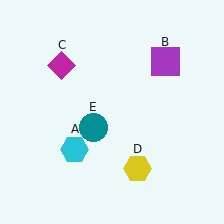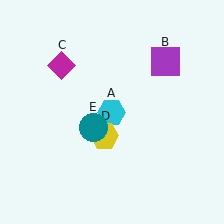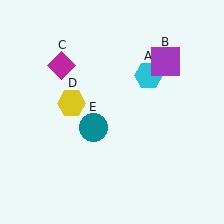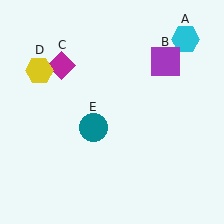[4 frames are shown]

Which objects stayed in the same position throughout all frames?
Purple square (object B) and magenta diamond (object C) and teal circle (object E) remained stationary.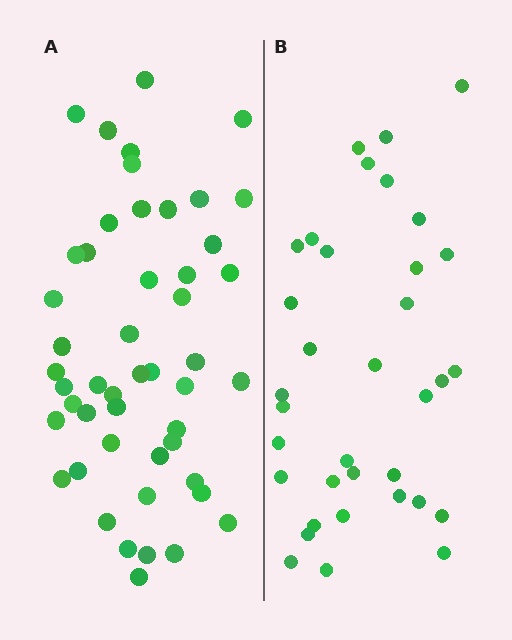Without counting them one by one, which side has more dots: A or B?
Region A (the left region) has more dots.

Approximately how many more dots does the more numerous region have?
Region A has approximately 15 more dots than region B.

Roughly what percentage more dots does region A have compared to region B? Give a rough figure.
About 40% more.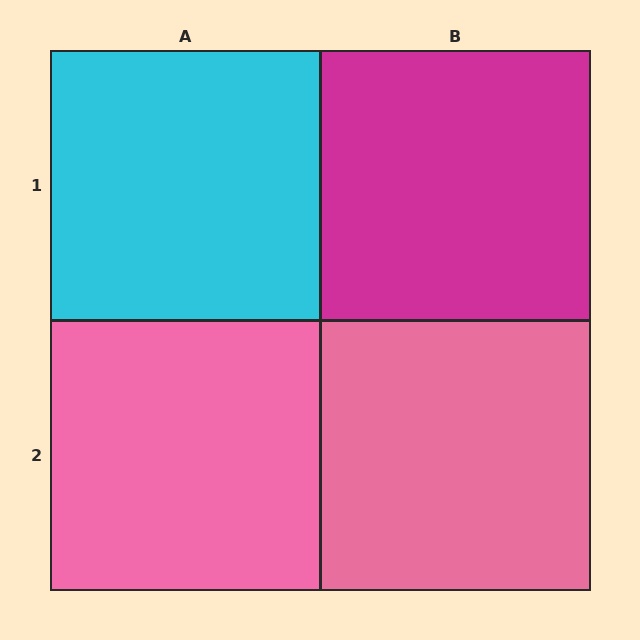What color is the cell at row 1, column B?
Magenta.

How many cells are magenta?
1 cell is magenta.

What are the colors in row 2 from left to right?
Pink, pink.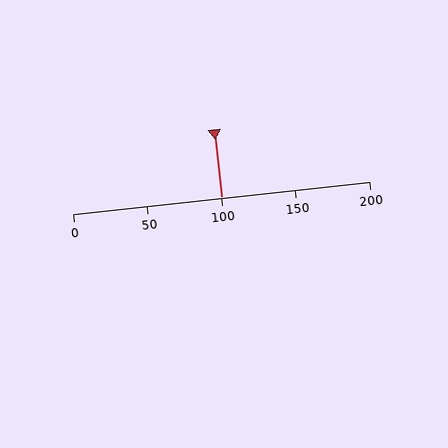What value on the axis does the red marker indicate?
The marker indicates approximately 100.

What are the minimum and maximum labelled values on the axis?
The axis runs from 0 to 200.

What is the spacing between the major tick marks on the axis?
The major ticks are spaced 50 apart.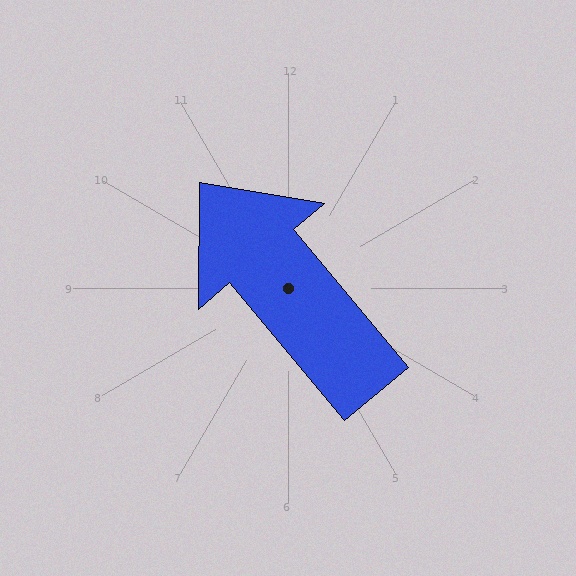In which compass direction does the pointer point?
Northwest.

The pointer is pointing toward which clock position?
Roughly 11 o'clock.